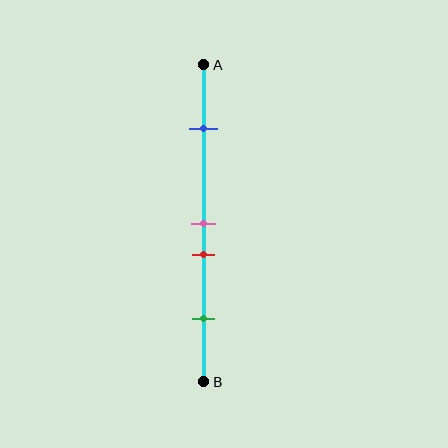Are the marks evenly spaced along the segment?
No, the marks are not evenly spaced.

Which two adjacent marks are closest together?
The pink and red marks are the closest adjacent pair.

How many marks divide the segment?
There are 4 marks dividing the segment.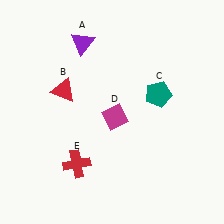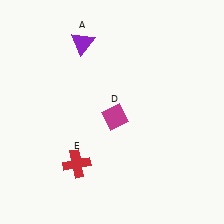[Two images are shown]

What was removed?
The teal pentagon (C), the red triangle (B) were removed in Image 2.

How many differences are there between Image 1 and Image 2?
There are 2 differences between the two images.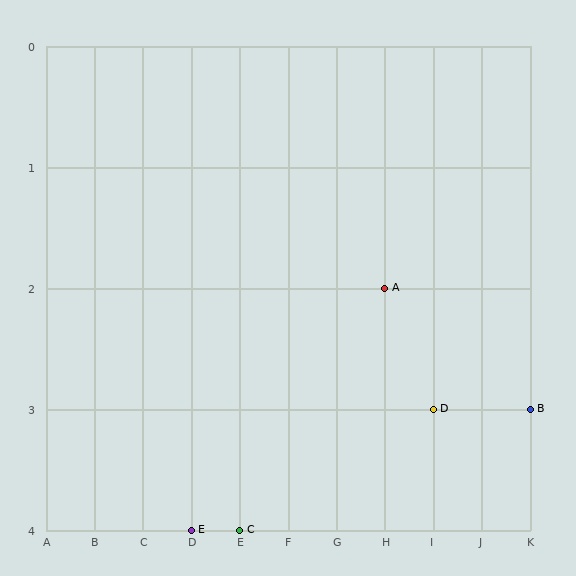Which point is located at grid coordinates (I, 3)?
Point D is at (I, 3).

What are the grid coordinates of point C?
Point C is at grid coordinates (E, 4).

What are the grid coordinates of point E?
Point E is at grid coordinates (D, 4).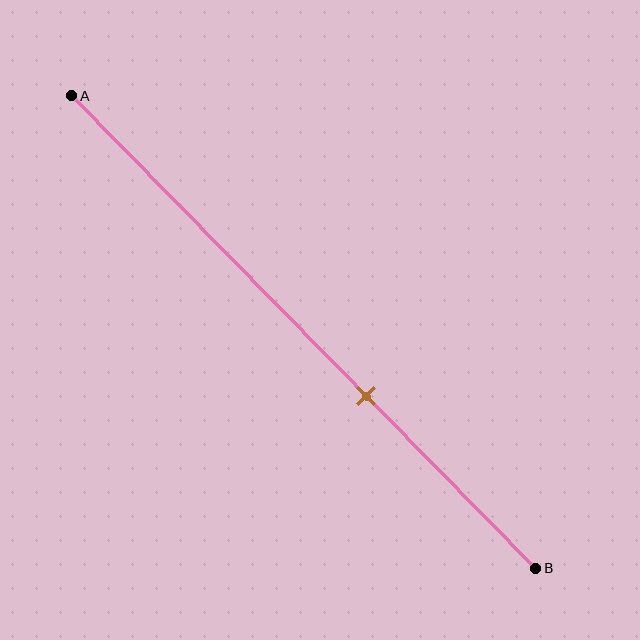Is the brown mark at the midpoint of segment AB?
No, the mark is at about 65% from A, not at the 50% midpoint.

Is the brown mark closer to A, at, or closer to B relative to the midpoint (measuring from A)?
The brown mark is closer to point B than the midpoint of segment AB.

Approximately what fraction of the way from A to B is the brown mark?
The brown mark is approximately 65% of the way from A to B.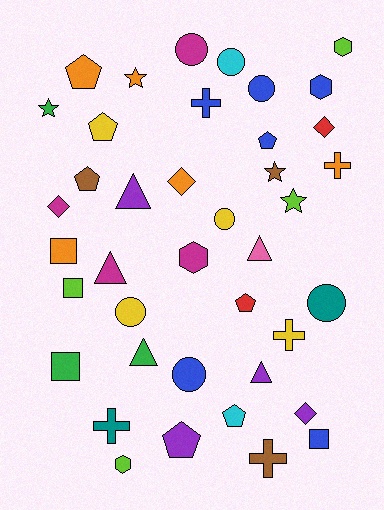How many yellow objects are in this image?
There are 4 yellow objects.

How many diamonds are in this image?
There are 4 diamonds.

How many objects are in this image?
There are 40 objects.